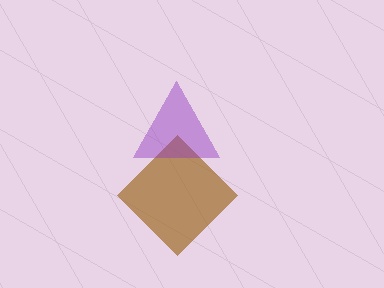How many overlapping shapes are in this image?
There are 2 overlapping shapes in the image.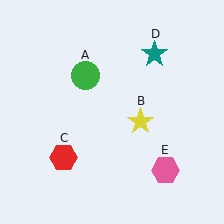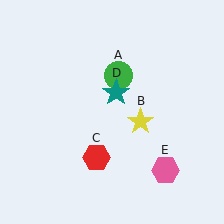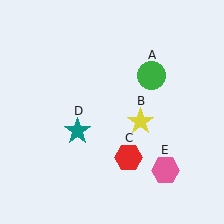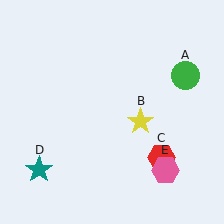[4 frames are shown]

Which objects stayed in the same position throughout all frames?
Yellow star (object B) and pink hexagon (object E) remained stationary.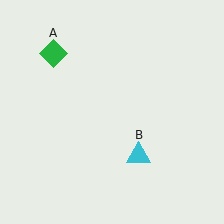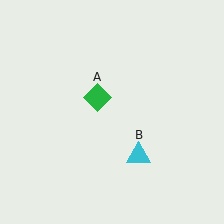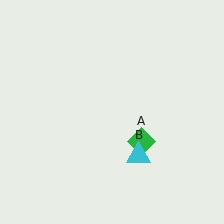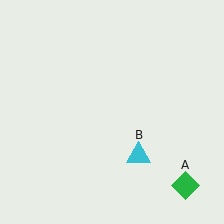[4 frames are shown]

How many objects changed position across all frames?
1 object changed position: green diamond (object A).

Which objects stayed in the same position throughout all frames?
Cyan triangle (object B) remained stationary.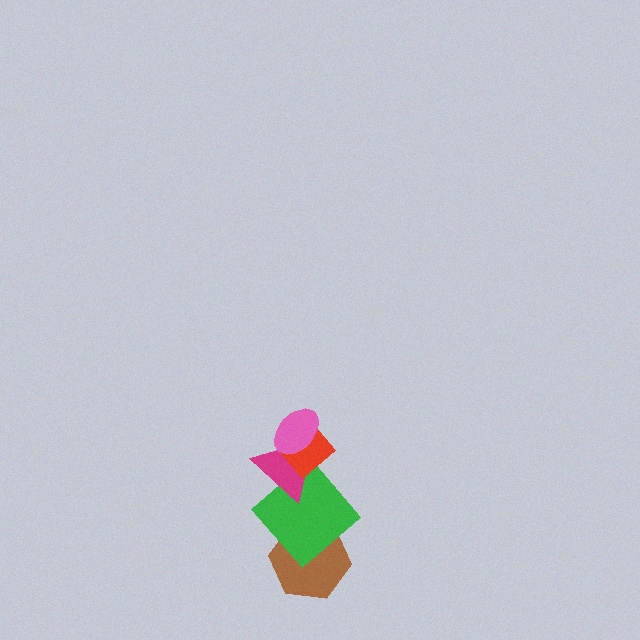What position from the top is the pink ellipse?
The pink ellipse is 1st from the top.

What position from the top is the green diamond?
The green diamond is 4th from the top.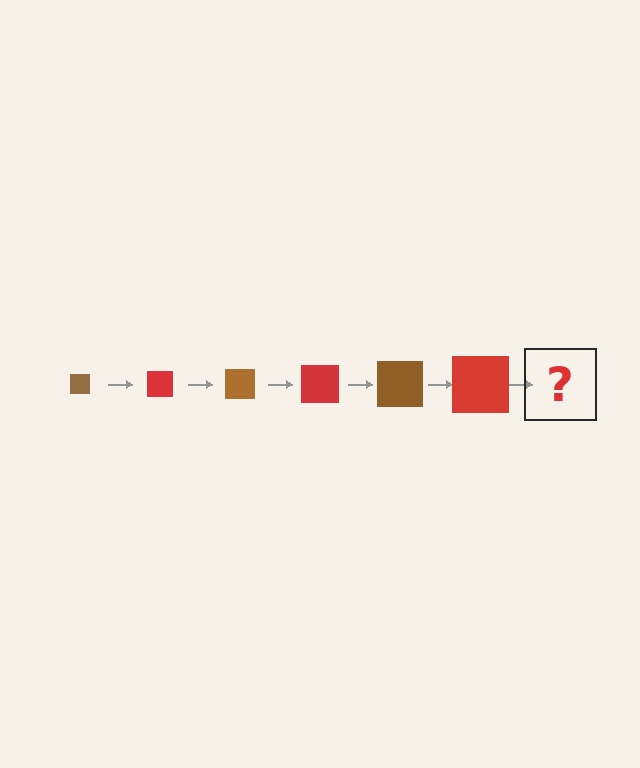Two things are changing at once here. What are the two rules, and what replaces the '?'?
The two rules are that the square grows larger each step and the color cycles through brown and red. The '?' should be a brown square, larger than the previous one.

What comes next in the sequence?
The next element should be a brown square, larger than the previous one.